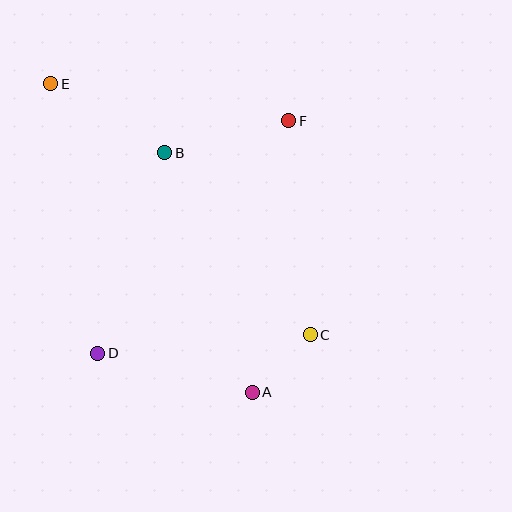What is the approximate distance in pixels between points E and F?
The distance between E and F is approximately 241 pixels.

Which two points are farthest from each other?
Points A and E are farthest from each other.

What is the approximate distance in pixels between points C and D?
The distance between C and D is approximately 213 pixels.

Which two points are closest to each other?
Points A and C are closest to each other.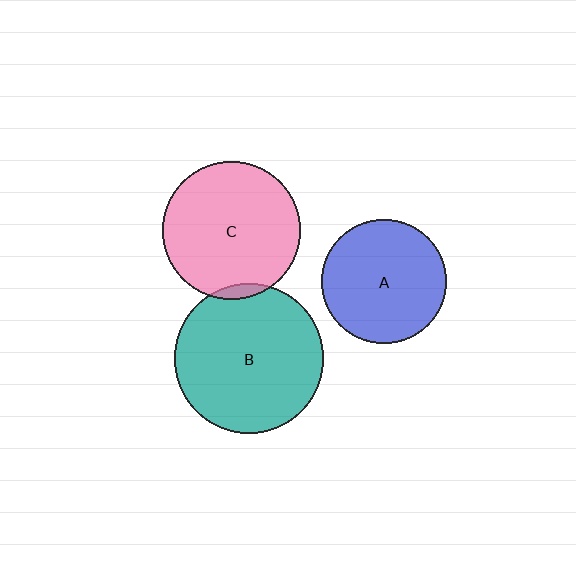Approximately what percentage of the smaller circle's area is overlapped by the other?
Approximately 5%.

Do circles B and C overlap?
Yes.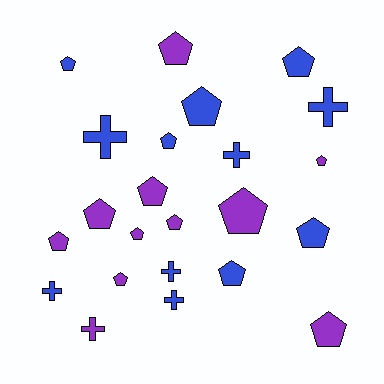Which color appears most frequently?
Blue, with 12 objects.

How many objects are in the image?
There are 23 objects.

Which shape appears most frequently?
Pentagon, with 16 objects.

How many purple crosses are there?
There is 1 purple cross.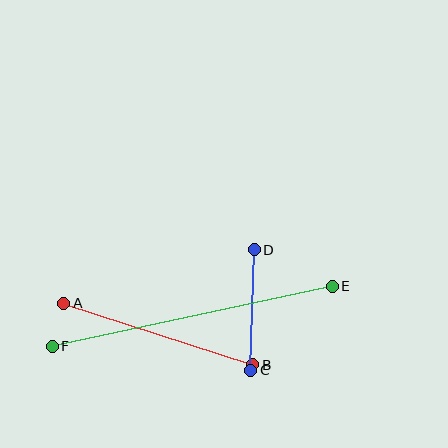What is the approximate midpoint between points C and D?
The midpoint is at approximately (252, 310) pixels.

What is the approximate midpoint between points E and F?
The midpoint is at approximately (192, 316) pixels.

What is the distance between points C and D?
The distance is approximately 121 pixels.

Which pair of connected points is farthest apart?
Points E and F are farthest apart.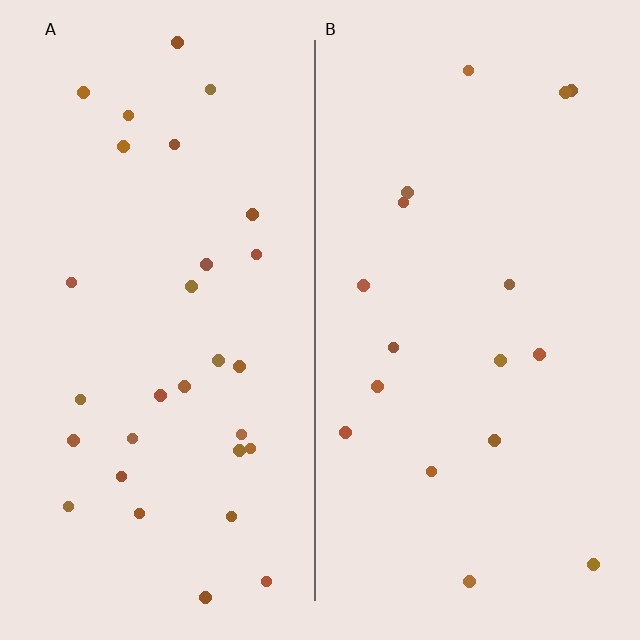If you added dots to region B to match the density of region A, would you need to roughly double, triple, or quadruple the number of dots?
Approximately double.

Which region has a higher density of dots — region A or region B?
A (the left).